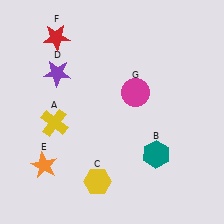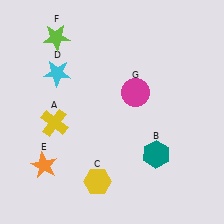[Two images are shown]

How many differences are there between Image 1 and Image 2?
There are 2 differences between the two images.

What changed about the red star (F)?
In Image 1, F is red. In Image 2, it changed to lime.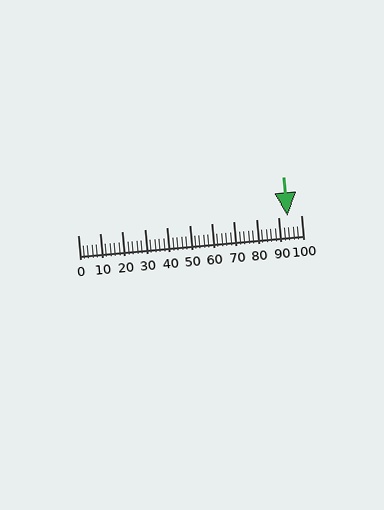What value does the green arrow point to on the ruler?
The green arrow points to approximately 94.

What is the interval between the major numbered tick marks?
The major tick marks are spaced 10 units apart.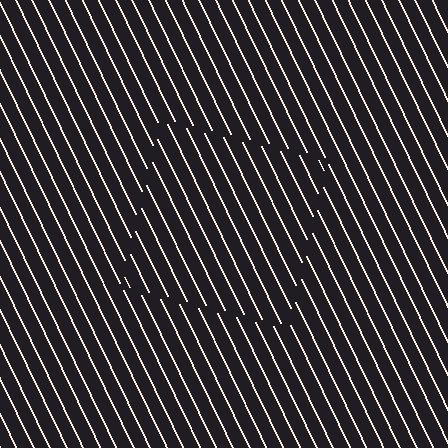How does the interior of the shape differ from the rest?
The interior of the shape contains the same grating, shifted by half a period — the contour is defined by the phase discontinuity where line-ends from the inner and outer gratings abut.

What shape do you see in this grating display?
An illusory square. The interior of the shape contains the same grating, shifted by half a period — the contour is defined by the phase discontinuity where line-ends from the inner and outer gratings abut.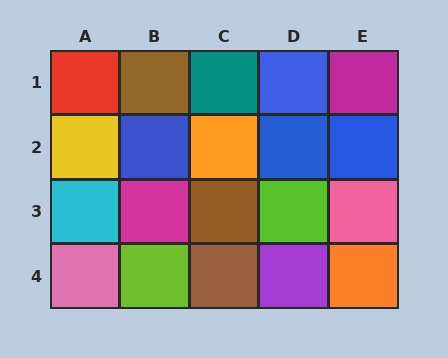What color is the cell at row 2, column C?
Orange.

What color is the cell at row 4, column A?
Pink.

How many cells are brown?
3 cells are brown.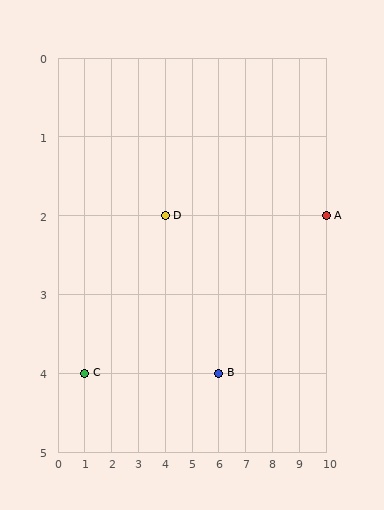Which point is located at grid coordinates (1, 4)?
Point C is at (1, 4).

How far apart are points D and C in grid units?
Points D and C are 3 columns and 2 rows apart (about 3.6 grid units diagonally).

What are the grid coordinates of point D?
Point D is at grid coordinates (4, 2).